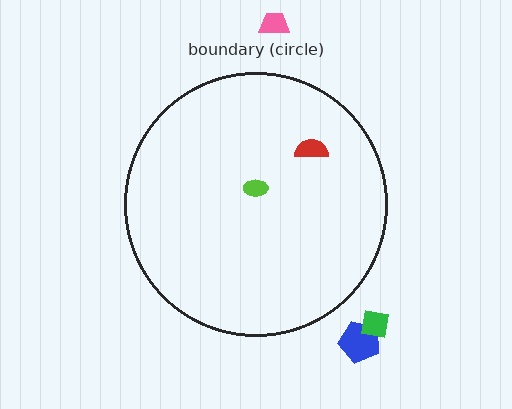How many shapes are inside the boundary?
2 inside, 3 outside.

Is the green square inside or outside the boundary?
Outside.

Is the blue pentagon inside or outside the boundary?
Outside.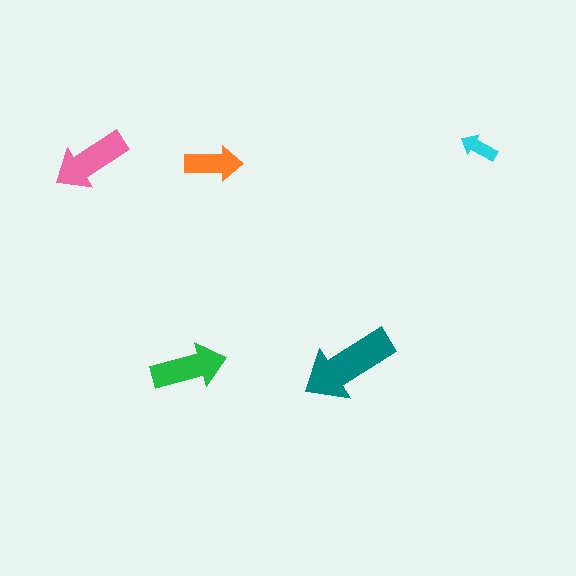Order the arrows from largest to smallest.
the teal one, the pink one, the green one, the orange one, the cyan one.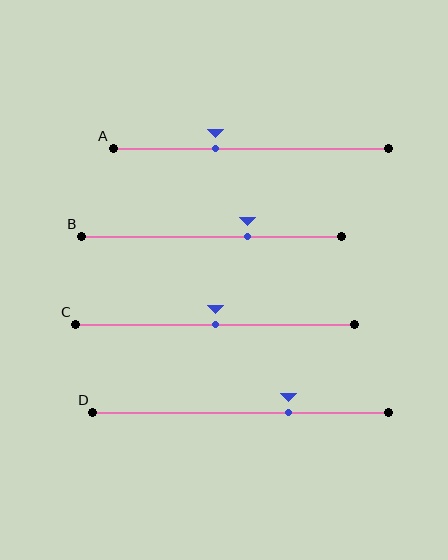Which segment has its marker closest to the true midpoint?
Segment C has its marker closest to the true midpoint.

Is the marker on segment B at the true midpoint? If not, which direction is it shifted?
No, the marker on segment B is shifted to the right by about 14% of the segment length.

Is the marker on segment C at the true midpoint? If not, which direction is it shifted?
Yes, the marker on segment C is at the true midpoint.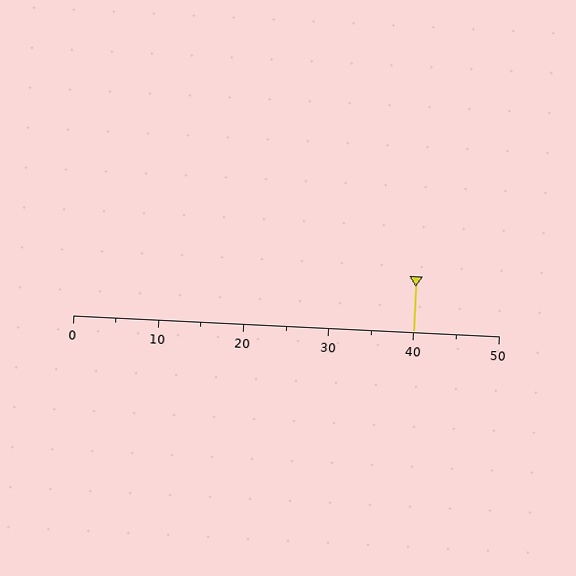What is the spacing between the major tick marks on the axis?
The major ticks are spaced 10 apart.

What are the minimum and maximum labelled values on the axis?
The axis runs from 0 to 50.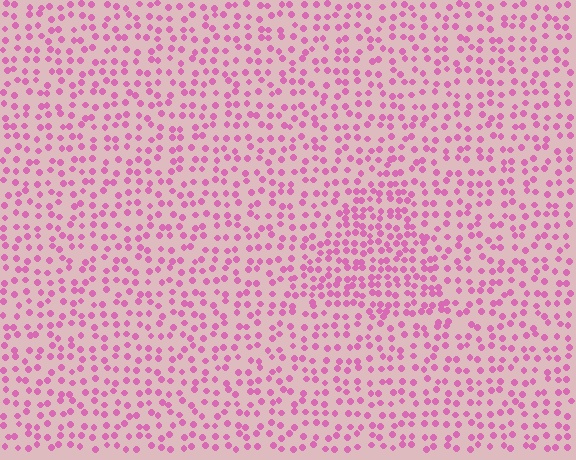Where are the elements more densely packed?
The elements are more densely packed inside the triangle boundary.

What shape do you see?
I see a triangle.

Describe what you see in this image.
The image contains small pink elements arranged at two different densities. A triangle-shaped region is visible where the elements are more densely packed than the surrounding area.